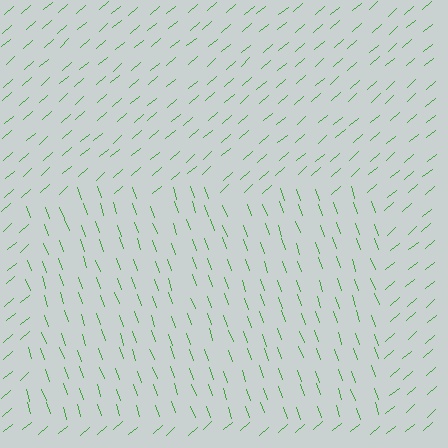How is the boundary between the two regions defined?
The boundary is defined purely by a change in line orientation (approximately 68 degrees difference). All lines are the same color and thickness.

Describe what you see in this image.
The image is filled with small green line segments. A rectangle region in the image has lines oriented differently from the surrounding lines, creating a visible texture boundary.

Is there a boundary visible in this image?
Yes, there is a texture boundary formed by a change in line orientation.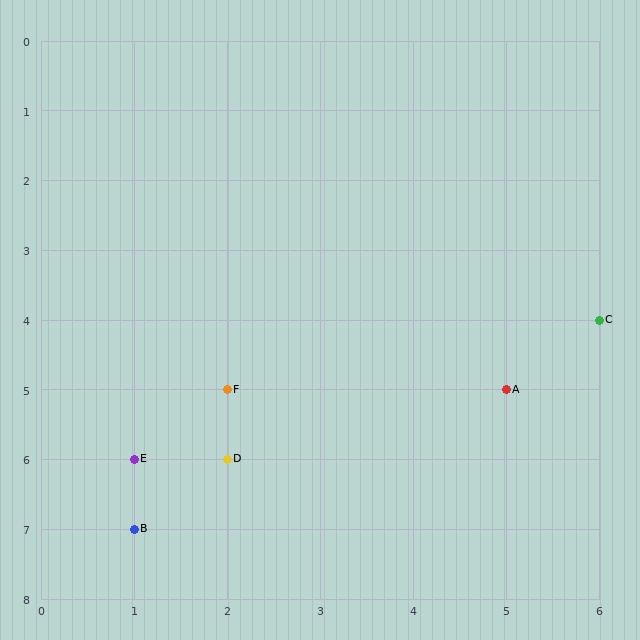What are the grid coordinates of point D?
Point D is at grid coordinates (2, 6).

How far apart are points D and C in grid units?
Points D and C are 4 columns and 2 rows apart (about 4.5 grid units diagonally).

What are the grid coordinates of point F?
Point F is at grid coordinates (2, 5).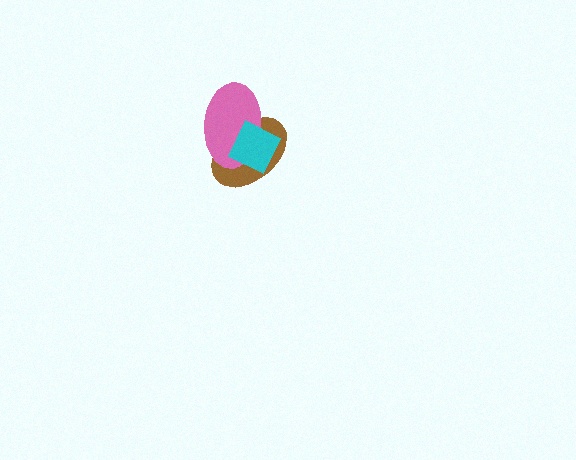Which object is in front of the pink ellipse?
The cyan diamond is in front of the pink ellipse.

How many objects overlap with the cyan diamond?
2 objects overlap with the cyan diamond.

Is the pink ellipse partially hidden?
Yes, it is partially covered by another shape.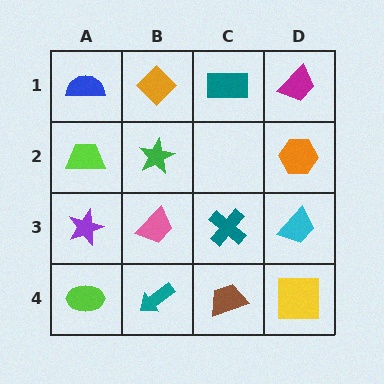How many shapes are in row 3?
4 shapes.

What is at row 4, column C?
A brown trapezoid.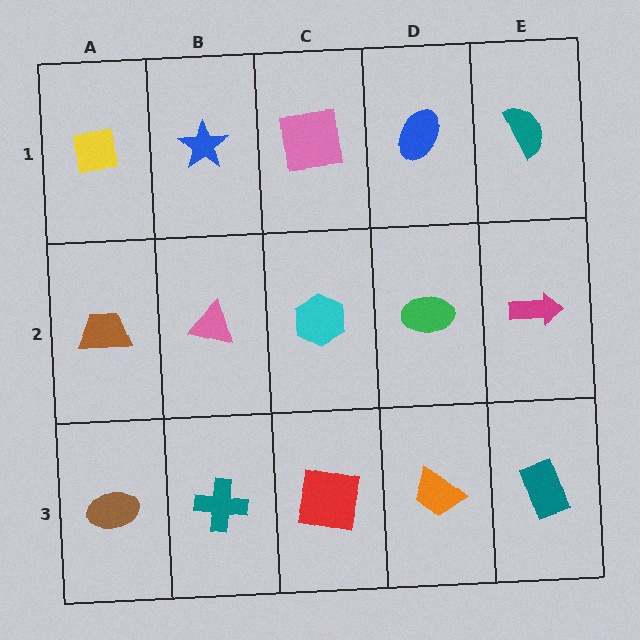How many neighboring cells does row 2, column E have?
3.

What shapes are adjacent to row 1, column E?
A magenta arrow (row 2, column E), a blue ellipse (row 1, column D).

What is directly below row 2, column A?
A brown ellipse.